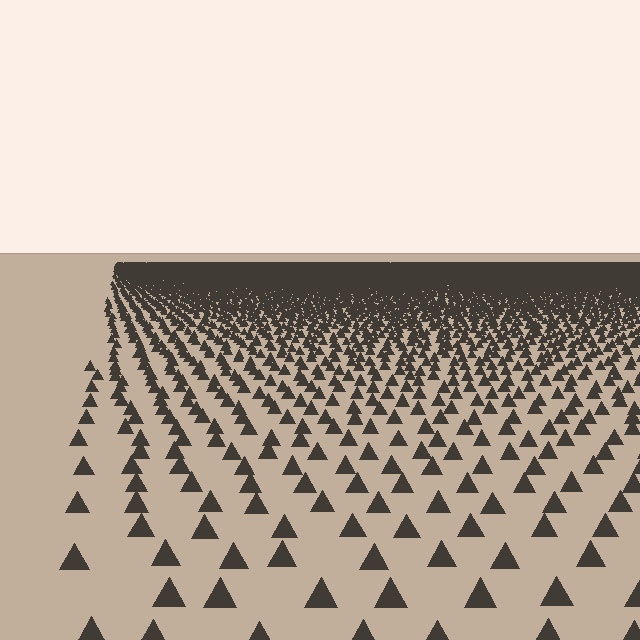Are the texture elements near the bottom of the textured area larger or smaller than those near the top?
Larger. Near the bottom, elements are closer to the viewer and appear at a bigger on-screen size.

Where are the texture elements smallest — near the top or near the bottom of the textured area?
Near the top.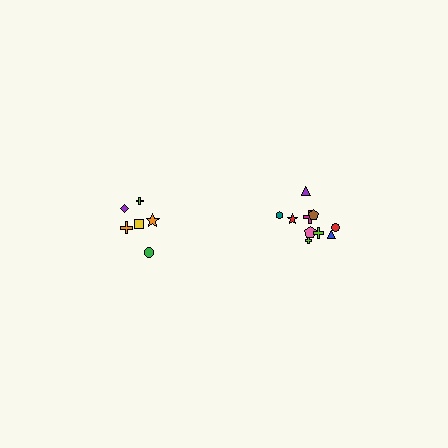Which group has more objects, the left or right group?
The right group.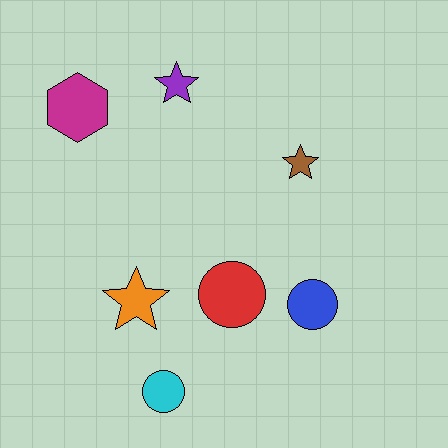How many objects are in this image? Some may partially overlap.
There are 7 objects.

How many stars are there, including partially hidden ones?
There are 3 stars.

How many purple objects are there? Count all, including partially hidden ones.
There is 1 purple object.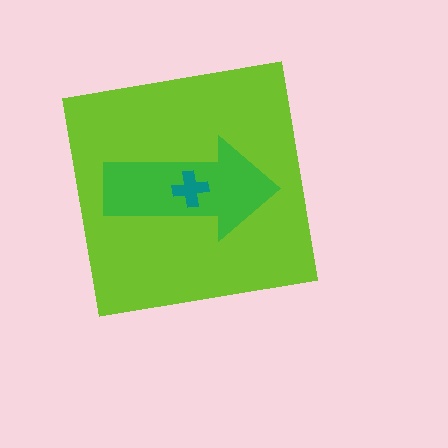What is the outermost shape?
The lime square.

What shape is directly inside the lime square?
The green arrow.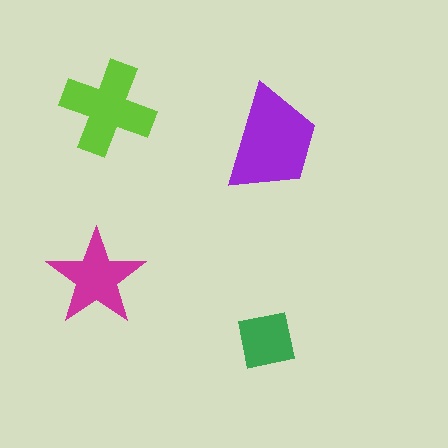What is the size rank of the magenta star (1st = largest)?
3rd.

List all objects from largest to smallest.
The purple trapezoid, the lime cross, the magenta star, the green square.